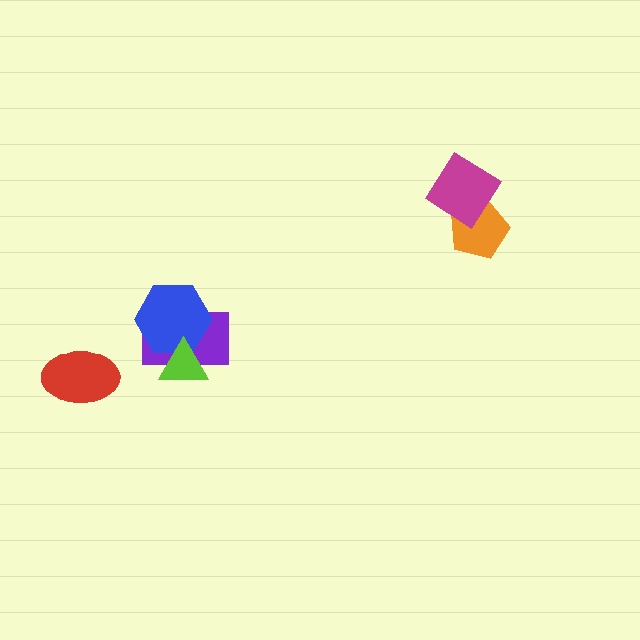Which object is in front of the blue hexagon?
The lime triangle is in front of the blue hexagon.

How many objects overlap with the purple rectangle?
2 objects overlap with the purple rectangle.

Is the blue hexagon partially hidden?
Yes, it is partially covered by another shape.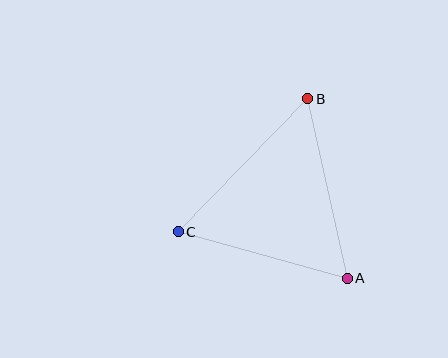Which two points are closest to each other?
Points A and C are closest to each other.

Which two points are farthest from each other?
Points B and C are farthest from each other.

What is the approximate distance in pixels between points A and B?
The distance between A and B is approximately 184 pixels.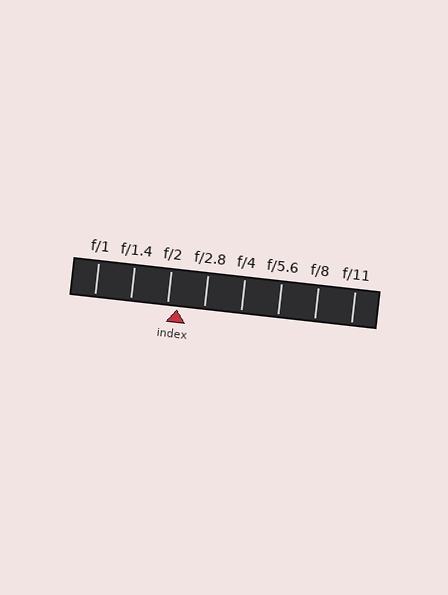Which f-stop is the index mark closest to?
The index mark is closest to f/2.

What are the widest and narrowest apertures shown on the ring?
The widest aperture shown is f/1 and the narrowest is f/11.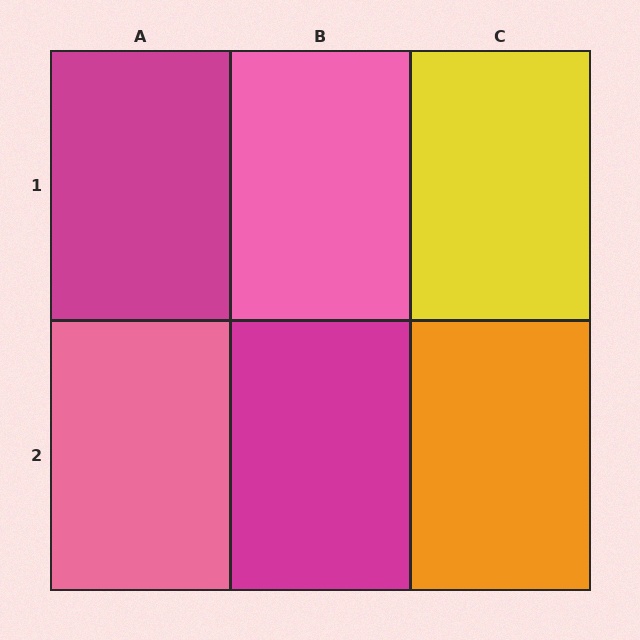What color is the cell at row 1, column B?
Pink.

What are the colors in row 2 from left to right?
Pink, magenta, orange.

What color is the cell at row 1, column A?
Magenta.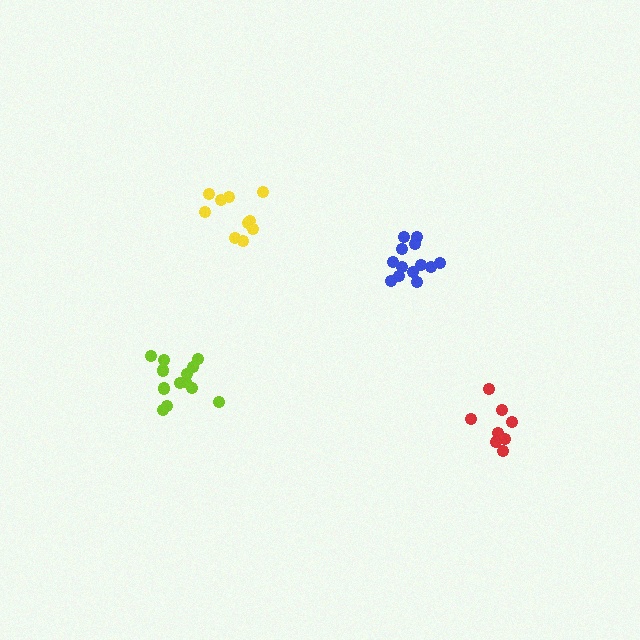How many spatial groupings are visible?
There are 4 spatial groupings.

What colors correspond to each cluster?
The clusters are colored: red, yellow, lime, blue.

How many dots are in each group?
Group 1: 8 dots, Group 2: 10 dots, Group 3: 13 dots, Group 4: 13 dots (44 total).